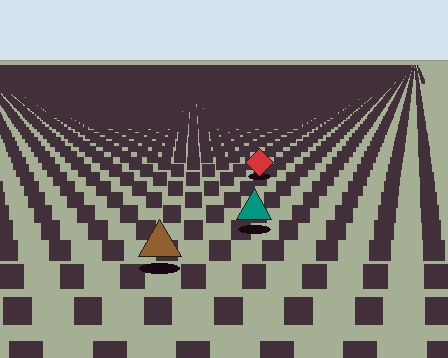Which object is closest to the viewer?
The brown triangle is closest. The texture marks near it are larger and more spread out.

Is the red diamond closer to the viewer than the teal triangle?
No. The teal triangle is closer — you can tell from the texture gradient: the ground texture is coarser near it.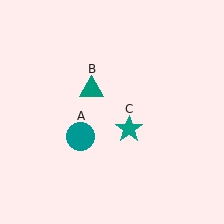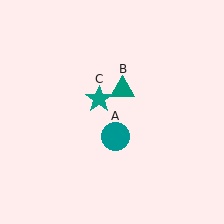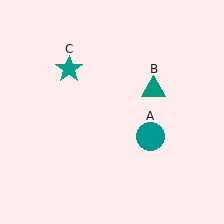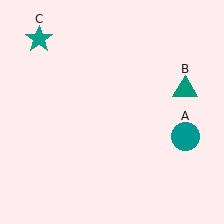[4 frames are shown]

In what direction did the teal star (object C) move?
The teal star (object C) moved up and to the left.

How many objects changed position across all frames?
3 objects changed position: teal circle (object A), teal triangle (object B), teal star (object C).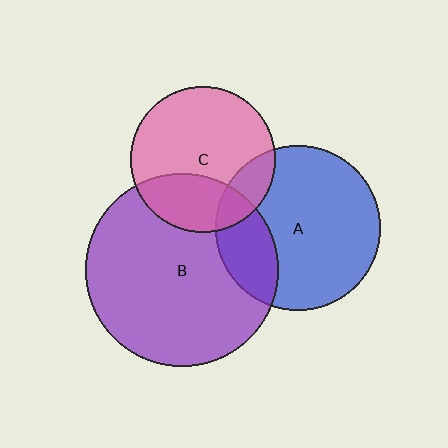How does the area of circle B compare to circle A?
Approximately 1.4 times.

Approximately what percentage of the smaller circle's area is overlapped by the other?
Approximately 25%.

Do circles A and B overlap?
Yes.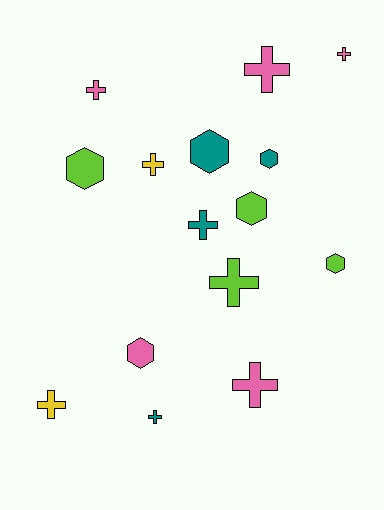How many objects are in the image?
There are 15 objects.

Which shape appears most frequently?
Cross, with 9 objects.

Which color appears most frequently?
Pink, with 5 objects.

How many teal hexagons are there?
There are 2 teal hexagons.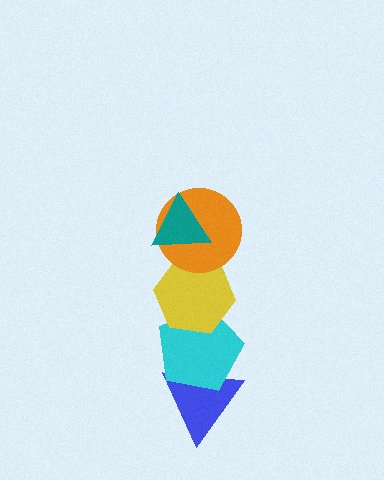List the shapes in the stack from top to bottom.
From top to bottom: the teal triangle, the orange circle, the yellow hexagon, the cyan pentagon, the blue triangle.